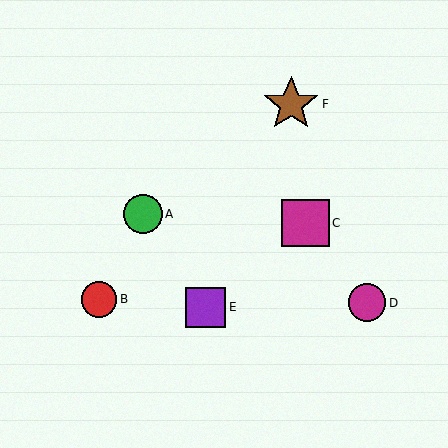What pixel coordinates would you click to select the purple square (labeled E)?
Click at (206, 307) to select the purple square E.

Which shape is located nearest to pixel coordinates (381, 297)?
The magenta circle (labeled D) at (367, 303) is nearest to that location.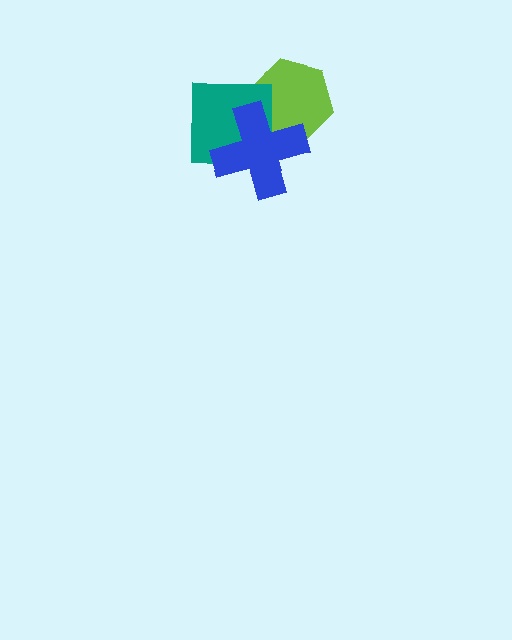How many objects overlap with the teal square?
2 objects overlap with the teal square.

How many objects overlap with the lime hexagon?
2 objects overlap with the lime hexagon.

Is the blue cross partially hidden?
No, no other shape covers it.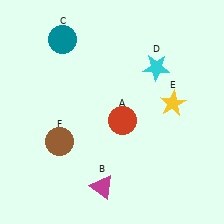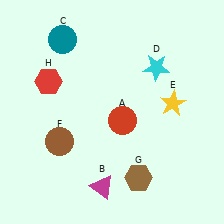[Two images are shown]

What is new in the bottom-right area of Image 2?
A brown hexagon (G) was added in the bottom-right area of Image 2.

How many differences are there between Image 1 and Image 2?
There are 2 differences between the two images.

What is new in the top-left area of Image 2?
A red hexagon (H) was added in the top-left area of Image 2.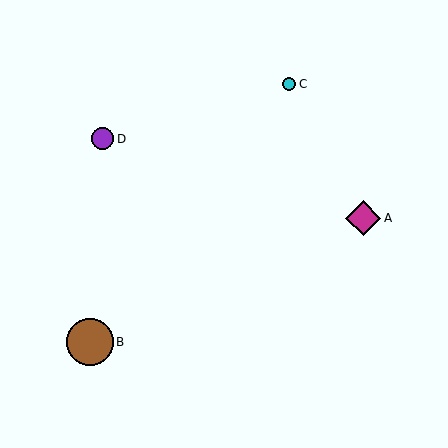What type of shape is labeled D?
Shape D is a purple circle.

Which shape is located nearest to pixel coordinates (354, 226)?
The magenta diamond (labeled A) at (363, 218) is nearest to that location.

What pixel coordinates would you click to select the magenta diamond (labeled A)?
Click at (363, 218) to select the magenta diamond A.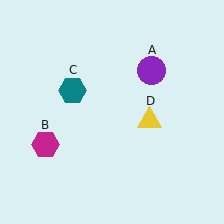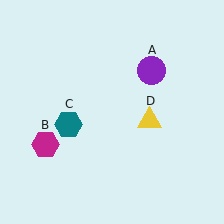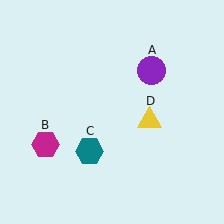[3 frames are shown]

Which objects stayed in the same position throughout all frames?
Purple circle (object A) and magenta hexagon (object B) and yellow triangle (object D) remained stationary.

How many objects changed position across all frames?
1 object changed position: teal hexagon (object C).